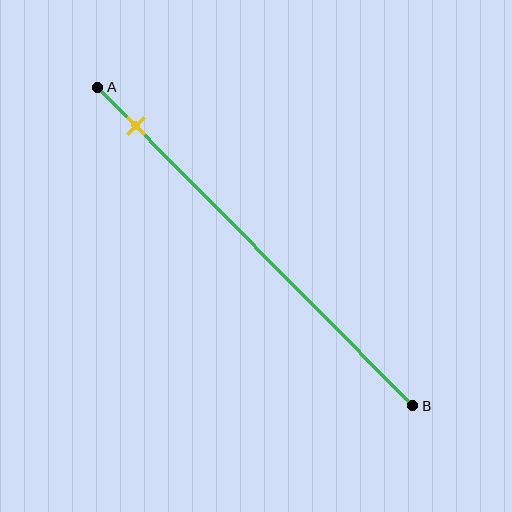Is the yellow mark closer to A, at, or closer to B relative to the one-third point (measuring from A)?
The yellow mark is closer to point A than the one-third point of segment AB.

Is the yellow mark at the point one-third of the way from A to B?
No, the mark is at about 10% from A, not at the 33% one-third point.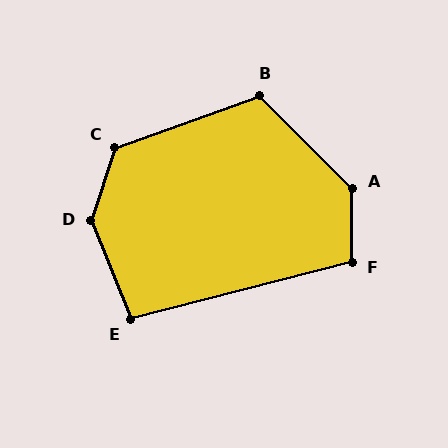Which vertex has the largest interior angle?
D, at approximately 140 degrees.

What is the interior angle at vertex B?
Approximately 115 degrees (obtuse).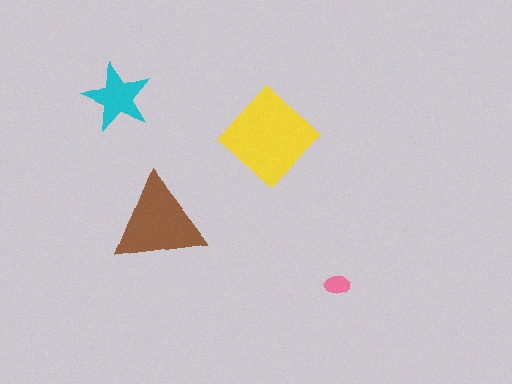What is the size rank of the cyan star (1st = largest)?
3rd.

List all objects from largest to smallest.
The yellow diamond, the brown triangle, the cyan star, the pink ellipse.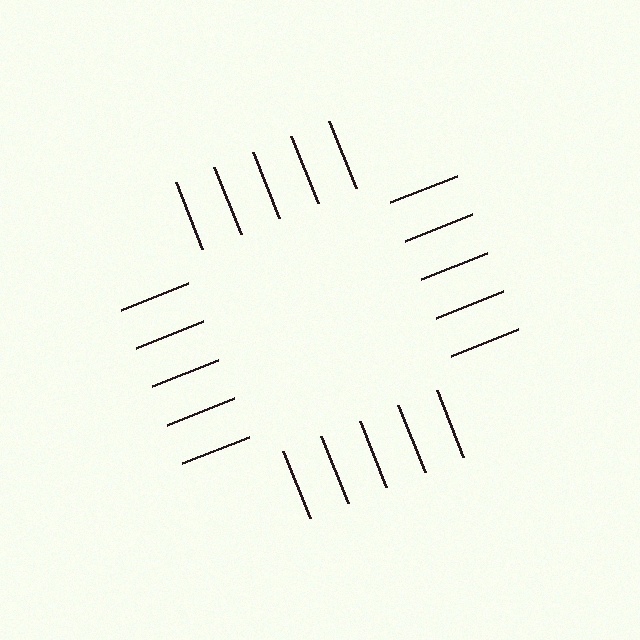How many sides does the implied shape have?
4 sides — the line-ends trace a square.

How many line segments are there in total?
20 — 5 along each of the 4 edges.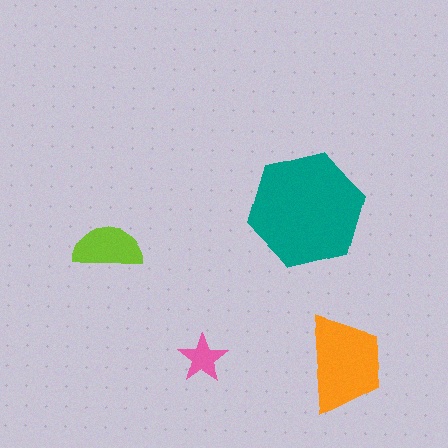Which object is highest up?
The teal hexagon is topmost.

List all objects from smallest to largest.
The pink star, the lime semicircle, the orange trapezoid, the teal hexagon.